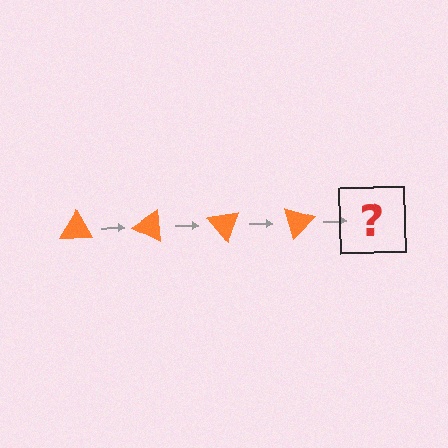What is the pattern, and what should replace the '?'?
The pattern is that the triangle rotates 25 degrees each step. The '?' should be an orange triangle rotated 100 degrees.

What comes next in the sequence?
The next element should be an orange triangle rotated 100 degrees.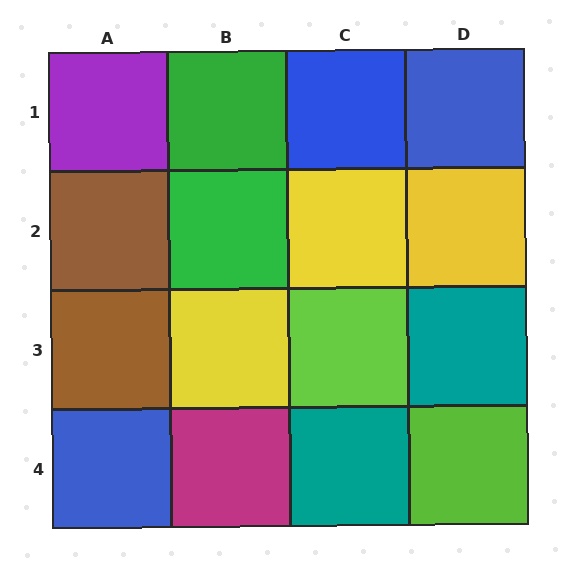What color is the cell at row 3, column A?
Brown.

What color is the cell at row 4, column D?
Lime.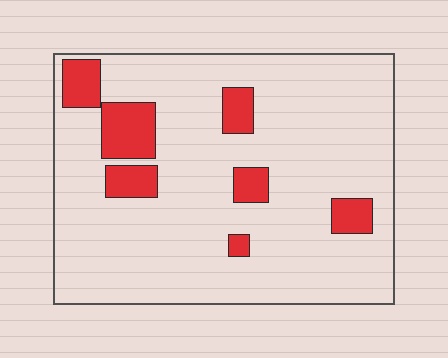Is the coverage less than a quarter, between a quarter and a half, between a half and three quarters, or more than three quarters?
Less than a quarter.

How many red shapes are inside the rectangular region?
7.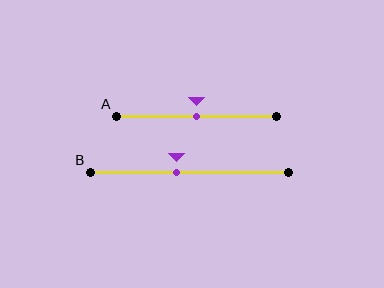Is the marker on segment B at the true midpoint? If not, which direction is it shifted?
No, the marker on segment B is shifted to the left by about 7% of the segment length.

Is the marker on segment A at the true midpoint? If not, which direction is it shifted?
Yes, the marker on segment A is at the true midpoint.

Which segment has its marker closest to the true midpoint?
Segment A has its marker closest to the true midpoint.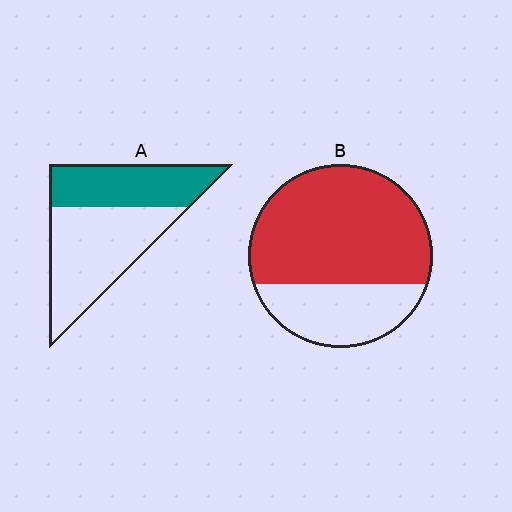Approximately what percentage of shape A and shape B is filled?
A is approximately 40% and B is approximately 70%.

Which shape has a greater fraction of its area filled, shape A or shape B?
Shape B.